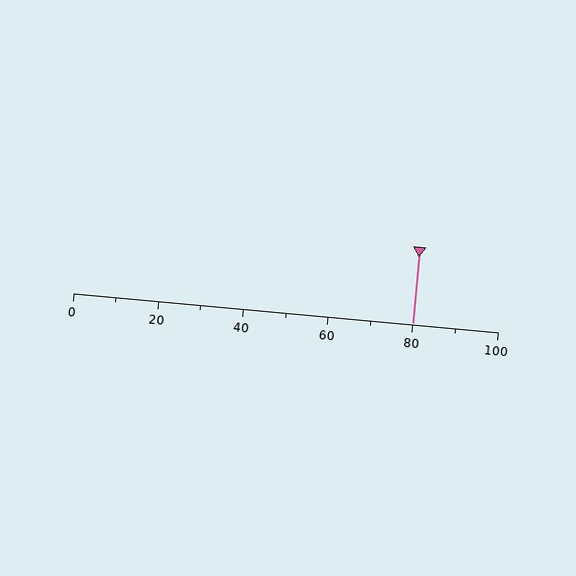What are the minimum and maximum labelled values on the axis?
The axis runs from 0 to 100.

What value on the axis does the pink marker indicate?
The marker indicates approximately 80.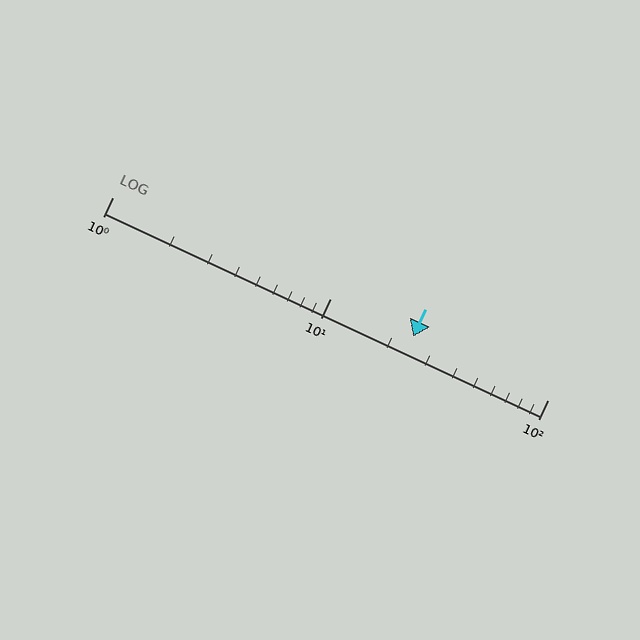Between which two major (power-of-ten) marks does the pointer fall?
The pointer is between 10 and 100.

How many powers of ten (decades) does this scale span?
The scale spans 2 decades, from 1 to 100.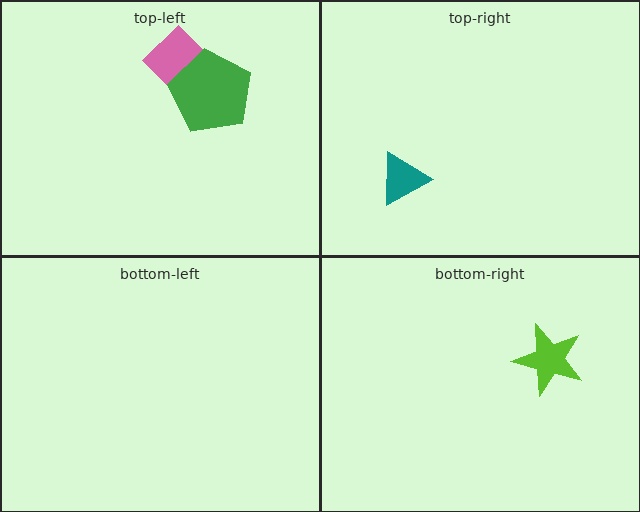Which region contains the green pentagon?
The top-left region.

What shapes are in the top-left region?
The pink diamond, the green pentagon.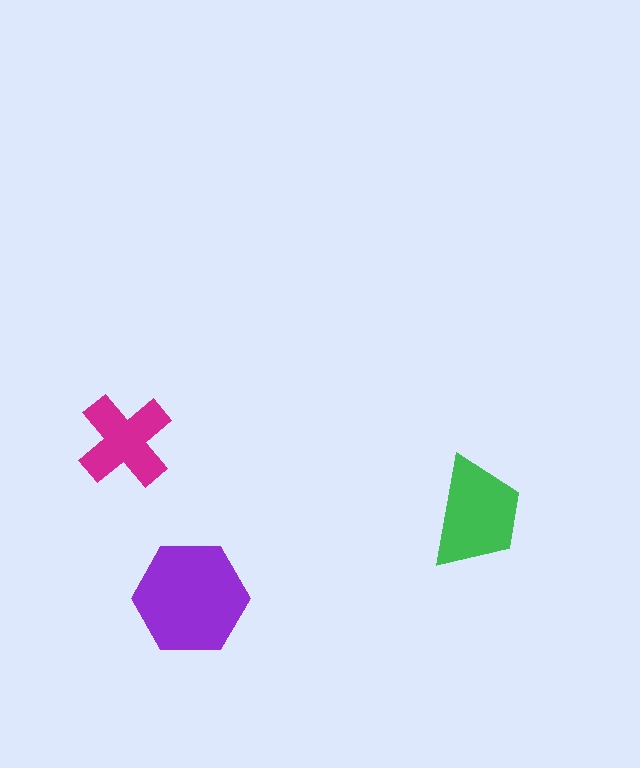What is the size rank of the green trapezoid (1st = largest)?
2nd.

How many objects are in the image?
There are 3 objects in the image.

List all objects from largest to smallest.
The purple hexagon, the green trapezoid, the magenta cross.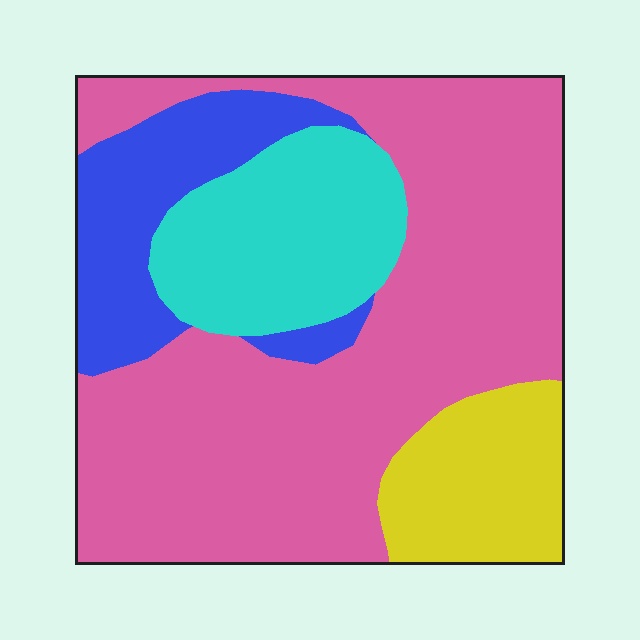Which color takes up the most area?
Pink, at roughly 55%.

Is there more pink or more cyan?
Pink.